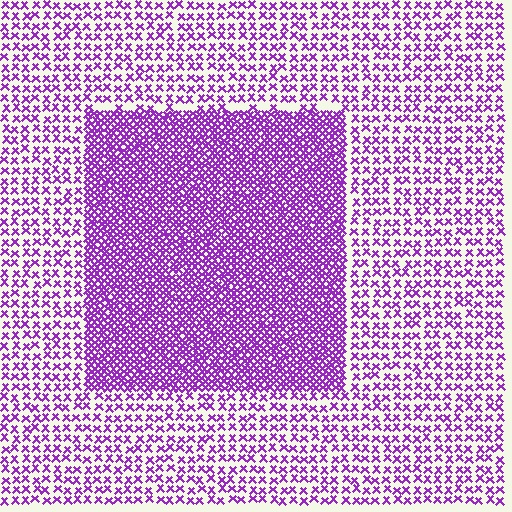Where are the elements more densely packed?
The elements are more densely packed inside the rectangle boundary.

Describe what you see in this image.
The image contains small purple elements arranged at two different densities. A rectangle-shaped region is visible where the elements are more densely packed than the surrounding area.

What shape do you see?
I see a rectangle.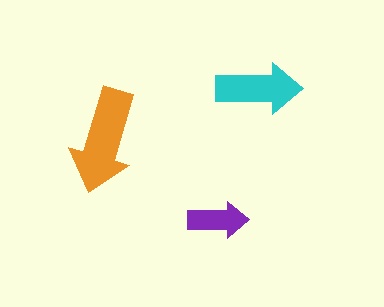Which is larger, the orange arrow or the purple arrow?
The orange one.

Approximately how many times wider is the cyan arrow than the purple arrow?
About 1.5 times wider.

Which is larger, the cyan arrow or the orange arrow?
The orange one.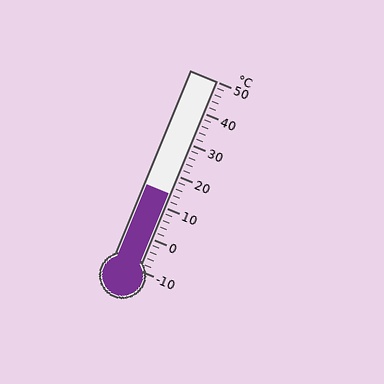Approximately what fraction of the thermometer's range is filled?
The thermometer is filled to approximately 40% of its range.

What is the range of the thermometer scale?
The thermometer scale ranges from -10°C to 50°C.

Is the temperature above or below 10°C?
The temperature is above 10°C.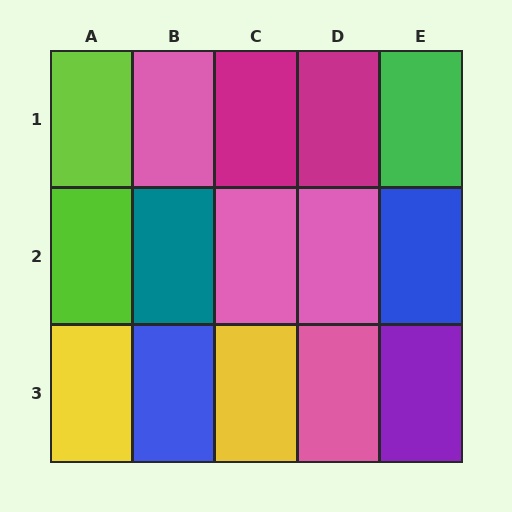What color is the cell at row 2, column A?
Lime.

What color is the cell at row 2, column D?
Pink.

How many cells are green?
1 cell is green.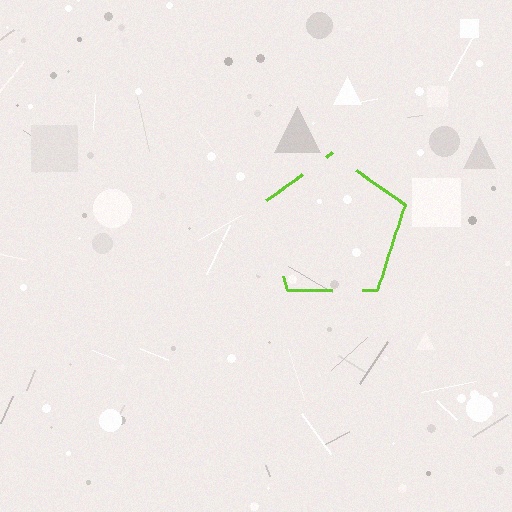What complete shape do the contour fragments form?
The contour fragments form a pentagon.